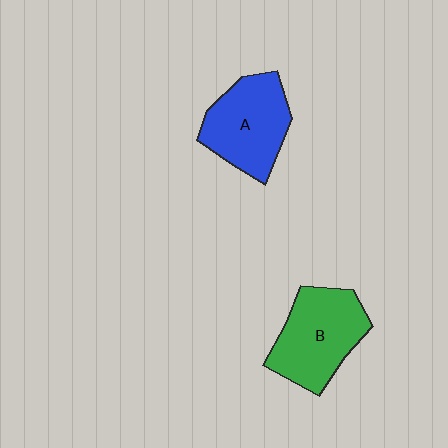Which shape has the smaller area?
Shape A (blue).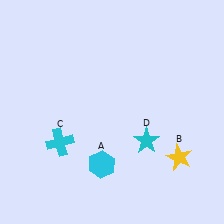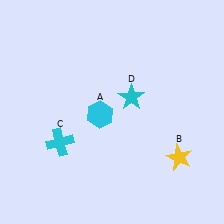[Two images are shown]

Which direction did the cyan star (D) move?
The cyan star (D) moved up.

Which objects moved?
The objects that moved are: the cyan hexagon (A), the cyan star (D).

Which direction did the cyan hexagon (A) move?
The cyan hexagon (A) moved up.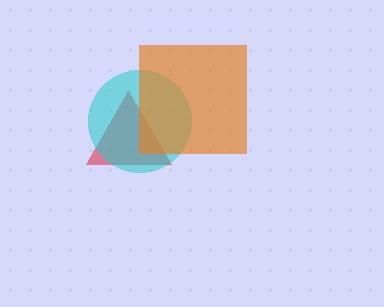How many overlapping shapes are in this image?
There are 3 overlapping shapes in the image.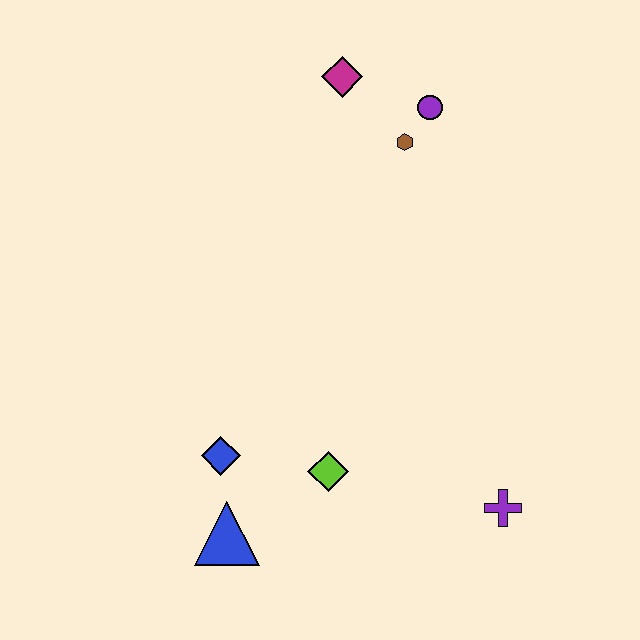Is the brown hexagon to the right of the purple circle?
No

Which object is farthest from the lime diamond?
The magenta diamond is farthest from the lime diamond.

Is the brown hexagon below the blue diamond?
No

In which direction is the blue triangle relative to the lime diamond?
The blue triangle is to the left of the lime diamond.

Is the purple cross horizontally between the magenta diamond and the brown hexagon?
No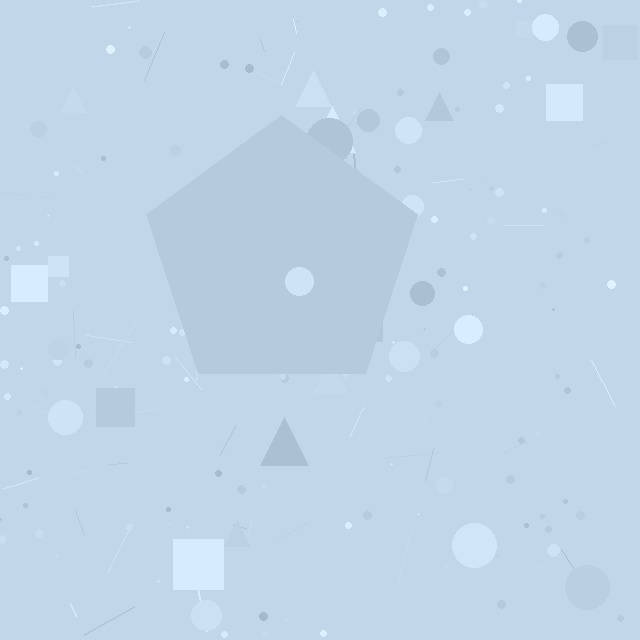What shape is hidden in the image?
A pentagon is hidden in the image.